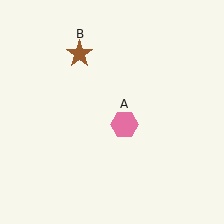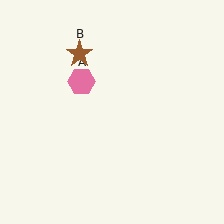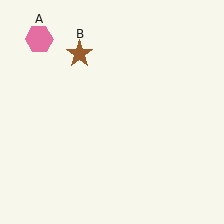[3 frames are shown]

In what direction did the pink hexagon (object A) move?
The pink hexagon (object A) moved up and to the left.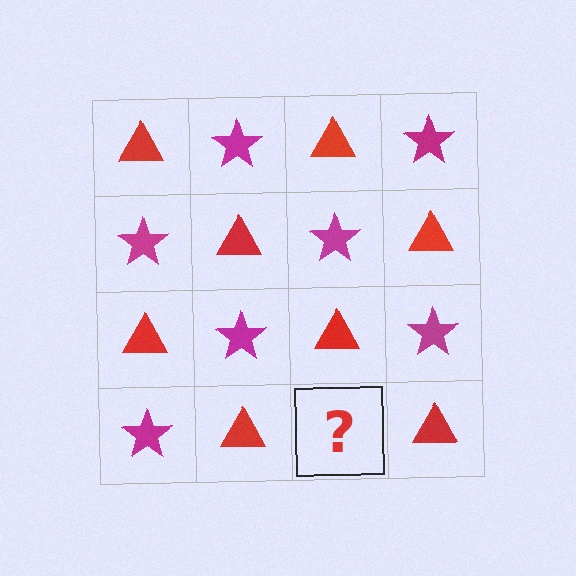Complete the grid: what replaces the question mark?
The question mark should be replaced with a magenta star.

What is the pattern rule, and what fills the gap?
The rule is that it alternates red triangle and magenta star in a checkerboard pattern. The gap should be filled with a magenta star.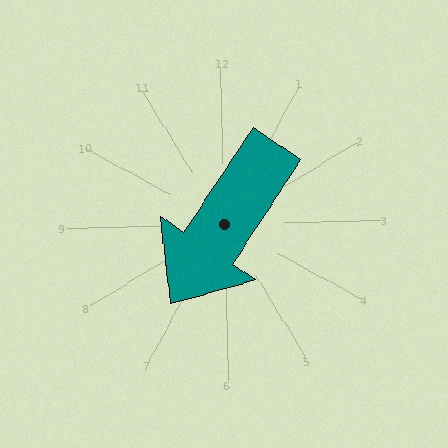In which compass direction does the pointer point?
Southwest.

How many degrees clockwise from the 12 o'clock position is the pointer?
Approximately 215 degrees.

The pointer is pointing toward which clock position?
Roughly 7 o'clock.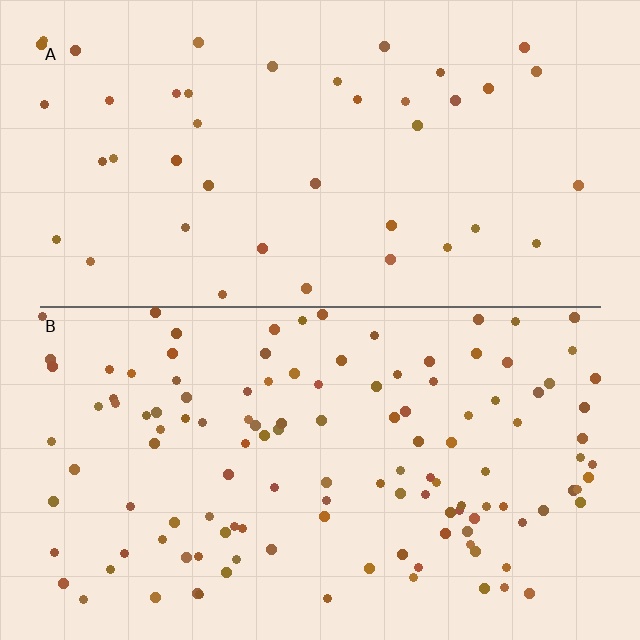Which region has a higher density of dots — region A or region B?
B (the bottom).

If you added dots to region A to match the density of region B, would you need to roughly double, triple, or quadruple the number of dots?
Approximately triple.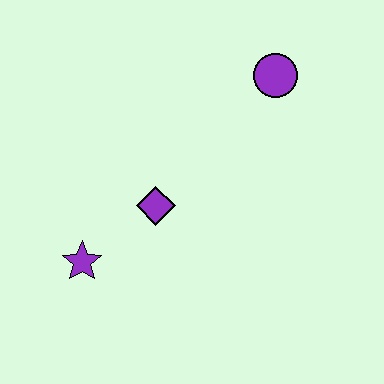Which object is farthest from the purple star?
The purple circle is farthest from the purple star.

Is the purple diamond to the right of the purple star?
Yes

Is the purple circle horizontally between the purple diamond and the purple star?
No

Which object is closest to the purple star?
The purple diamond is closest to the purple star.